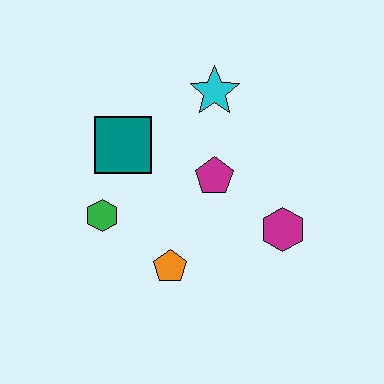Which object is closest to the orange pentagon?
The green hexagon is closest to the orange pentagon.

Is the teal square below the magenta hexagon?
No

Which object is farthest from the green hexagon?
The magenta hexagon is farthest from the green hexagon.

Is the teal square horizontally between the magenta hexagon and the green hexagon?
Yes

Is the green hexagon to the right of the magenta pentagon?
No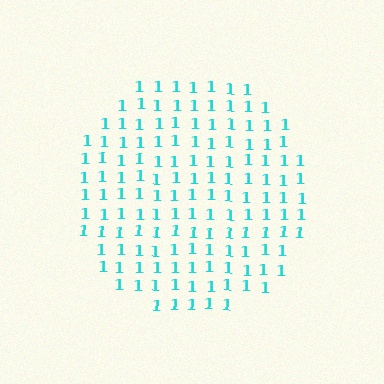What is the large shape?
The large shape is a circle.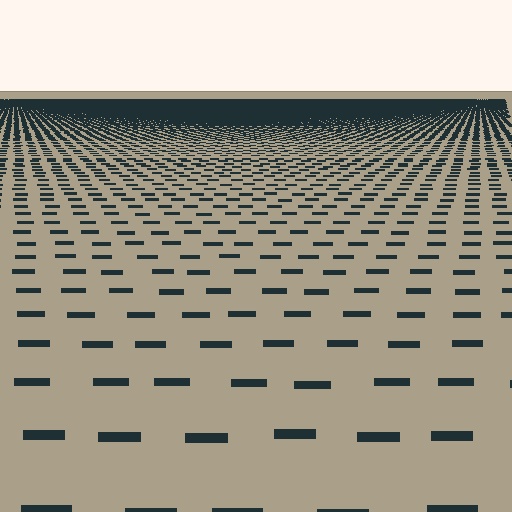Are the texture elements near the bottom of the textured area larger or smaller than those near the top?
Larger. Near the bottom, elements are closer to the viewer and appear at a bigger on-screen size.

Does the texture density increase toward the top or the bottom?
Density increases toward the top.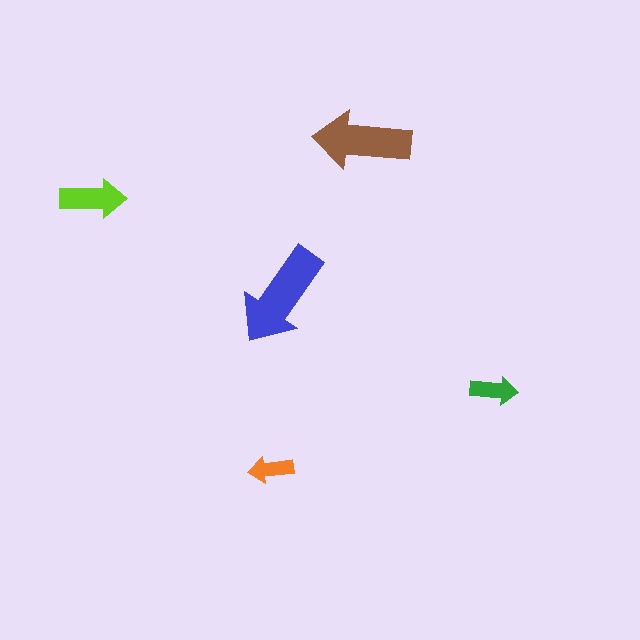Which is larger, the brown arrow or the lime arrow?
The brown one.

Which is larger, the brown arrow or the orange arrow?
The brown one.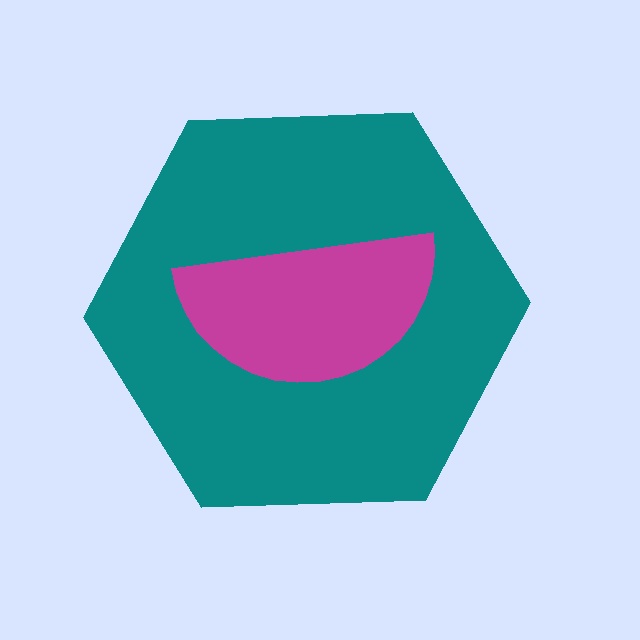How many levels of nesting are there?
2.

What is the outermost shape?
The teal hexagon.